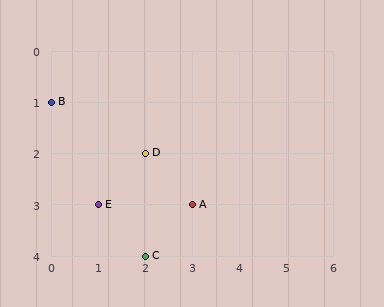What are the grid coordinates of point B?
Point B is at grid coordinates (0, 1).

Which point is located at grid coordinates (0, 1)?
Point B is at (0, 1).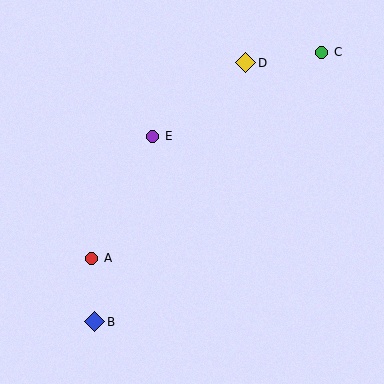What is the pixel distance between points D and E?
The distance between D and E is 119 pixels.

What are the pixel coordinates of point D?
Point D is at (246, 63).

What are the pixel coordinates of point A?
Point A is at (92, 258).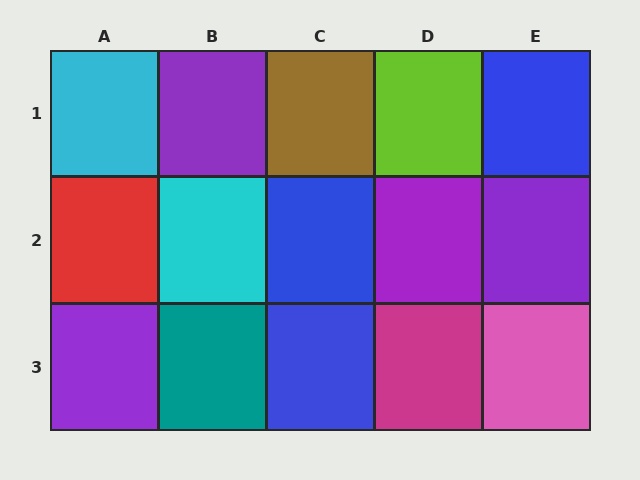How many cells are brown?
1 cell is brown.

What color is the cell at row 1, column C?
Brown.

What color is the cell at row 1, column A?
Cyan.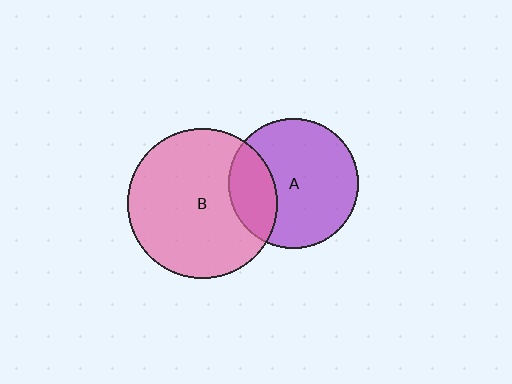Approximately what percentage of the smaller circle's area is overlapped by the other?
Approximately 25%.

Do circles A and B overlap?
Yes.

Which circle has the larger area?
Circle B (pink).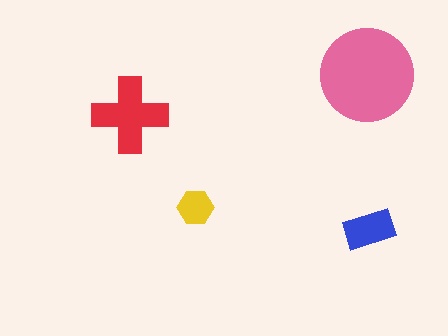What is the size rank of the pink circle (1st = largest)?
1st.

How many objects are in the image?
There are 4 objects in the image.